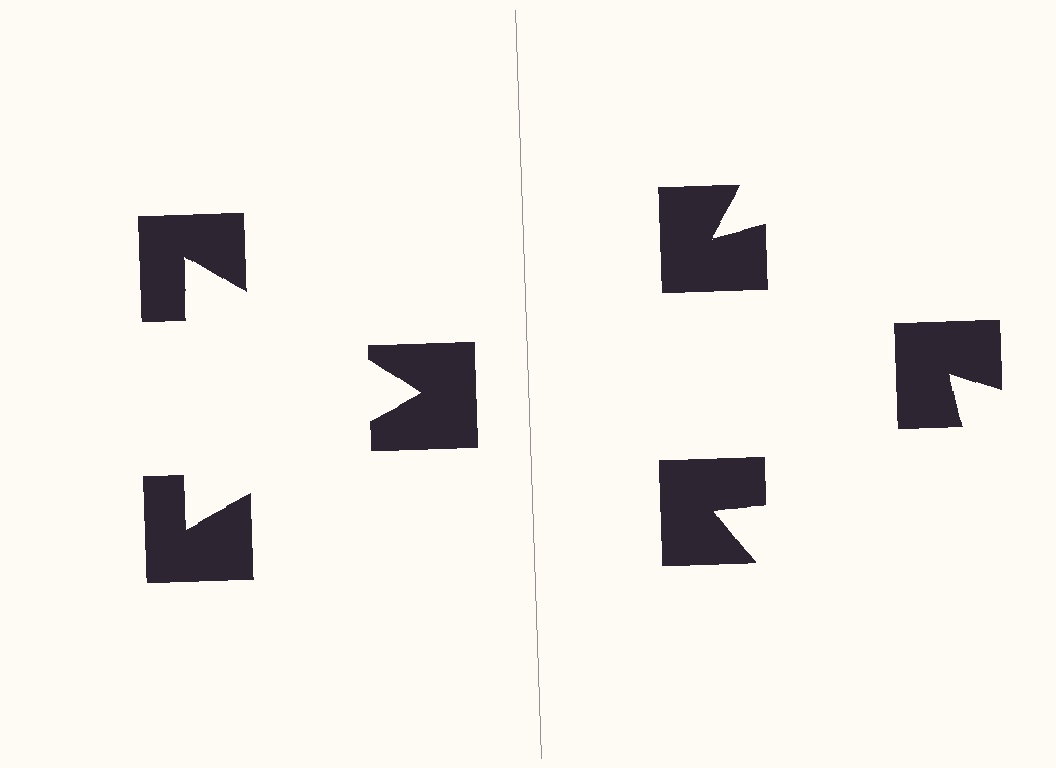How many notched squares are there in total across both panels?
6 — 3 on each side.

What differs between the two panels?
The notched squares are positioned identically on both sides; only the wedge orientations differ. On the left they align to a triangle; on the right they are misaligned.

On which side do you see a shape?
An illusory triangle appears on the left side. On the right side the wedge cuts are rotated, so no coherent shape forms.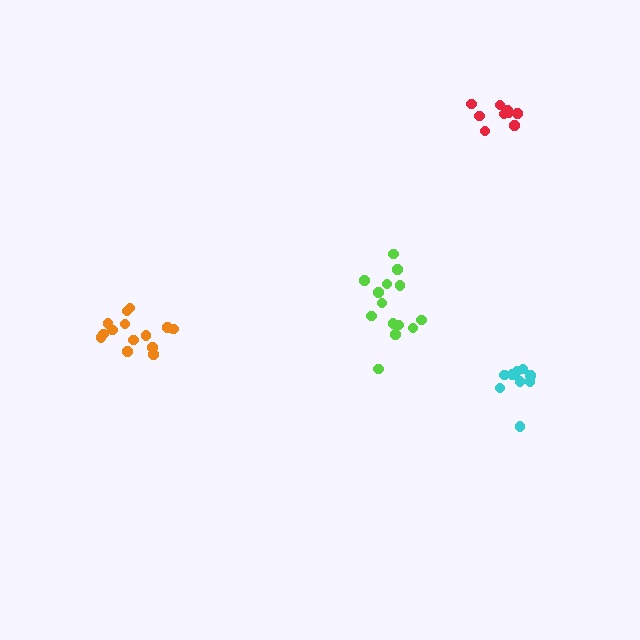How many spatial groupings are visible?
There are 4 spatial groupings.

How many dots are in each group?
Group 1: 9 dots, Group 2: 14 dots, Group 3: 9 dots, Group 4: 14 dots (46 total).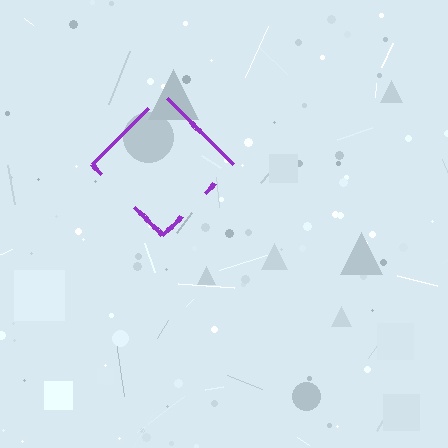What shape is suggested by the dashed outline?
The dashed outline suggests a diamond.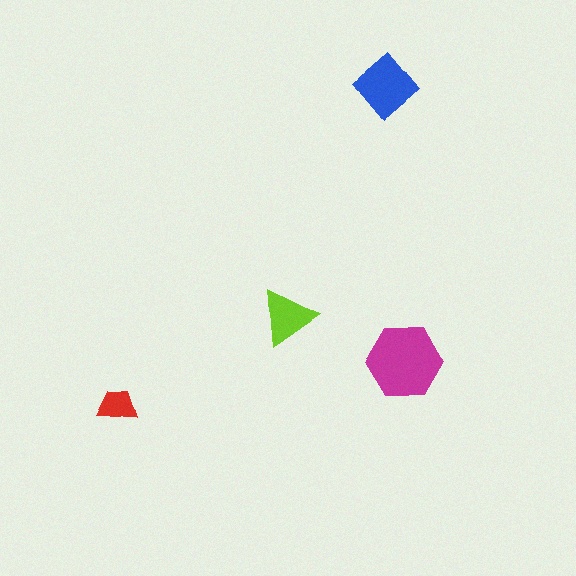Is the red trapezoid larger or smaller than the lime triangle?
Smaller.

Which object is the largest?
The magenta hexagon.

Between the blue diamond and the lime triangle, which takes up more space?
The blue diamond.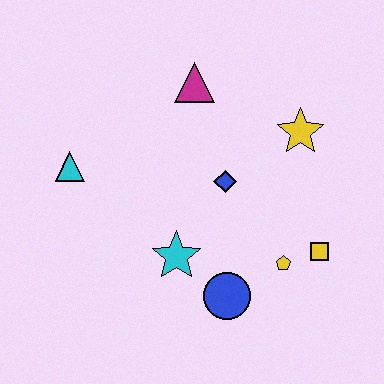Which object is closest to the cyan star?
The blue circle is closest to the cyan star.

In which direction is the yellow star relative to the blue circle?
The yellow star is above the blue circle.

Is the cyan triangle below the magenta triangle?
Yes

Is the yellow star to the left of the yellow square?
Yes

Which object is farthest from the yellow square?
The cyan triangle is farthest from the yellow square.